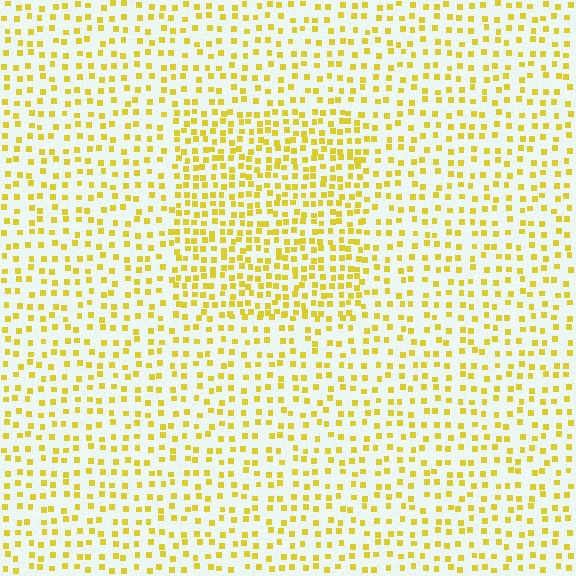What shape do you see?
I see a rectangle.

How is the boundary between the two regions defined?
The boundary is defined by a change in element density (approximately 1.7x ratio). All elements are the same color, size, and shape.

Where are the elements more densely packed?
The elements are more densely packed inside the rectangle boundary.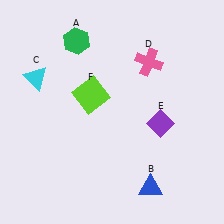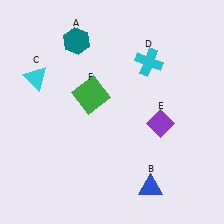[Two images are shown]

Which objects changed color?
A changed from green to teal. D changed from pink to cyan. F changed from lime to green.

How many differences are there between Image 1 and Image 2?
There are 3 differences between the two images.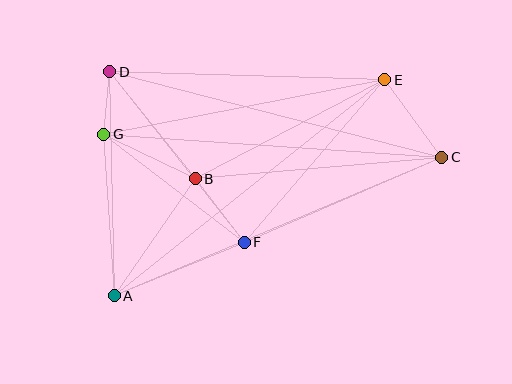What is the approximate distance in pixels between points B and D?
The distance between B and D is approximately 137 pixels.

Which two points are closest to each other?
Points D and G are closest to each other.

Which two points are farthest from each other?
Points A and C are farthest from each other.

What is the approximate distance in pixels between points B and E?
The distance between B and E is approximately 214 pixels.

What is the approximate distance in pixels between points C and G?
The distance between C and G is approximately 339 pixels.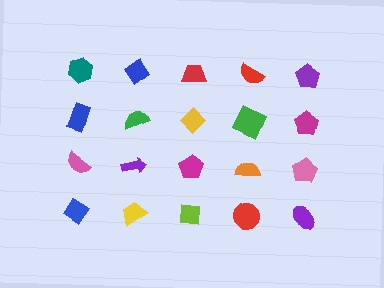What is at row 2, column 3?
A yellow diamond.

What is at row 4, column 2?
A yellow trapezoid.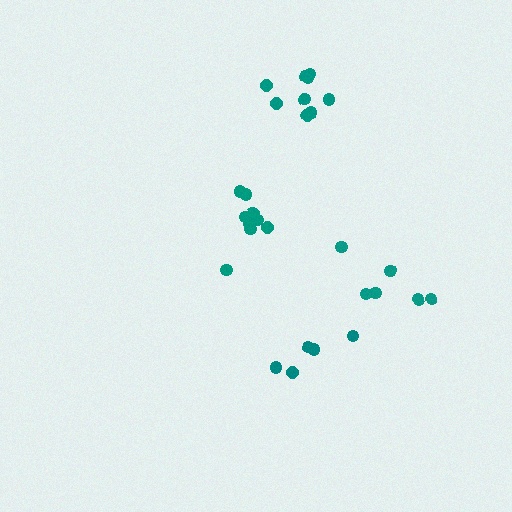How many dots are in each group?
Group 1: 5 dots, Group 2: 6 dots, Group 3: 10 dots, Group 4: 9 dots (30 total).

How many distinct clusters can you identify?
There are 4 distinct clusters.